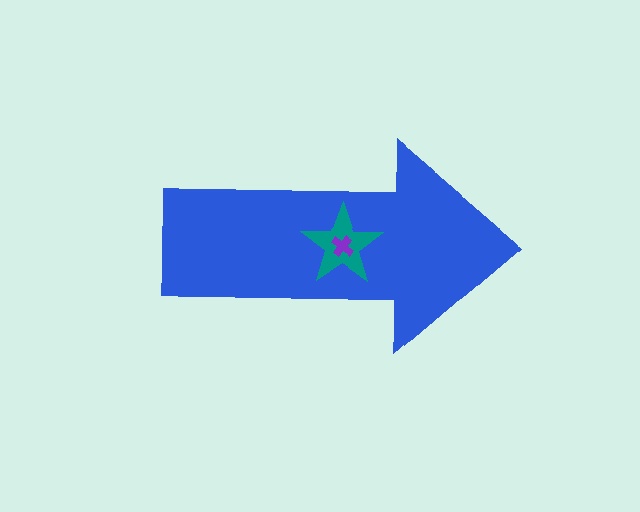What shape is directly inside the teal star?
The purple cross.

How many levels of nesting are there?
3.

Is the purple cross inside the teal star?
Yes.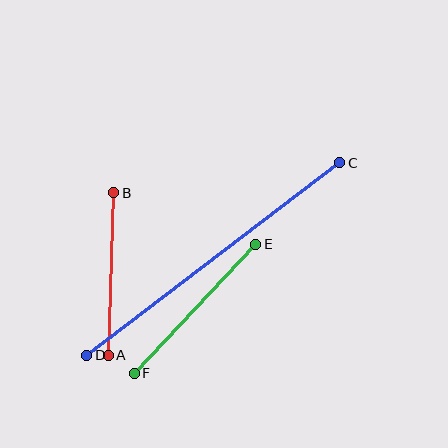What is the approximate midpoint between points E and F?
The midpoint is at approximately (195, 309) pixels.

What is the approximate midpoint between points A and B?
The midpoint is at approximately (111, 274) pixels.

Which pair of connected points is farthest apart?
Points C and D are farthest apart.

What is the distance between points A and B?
The distance is approximately 163 pixels.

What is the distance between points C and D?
The distance is approximately 318 pixels.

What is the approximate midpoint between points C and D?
The midpoint is at approximately (213, 259) pixels.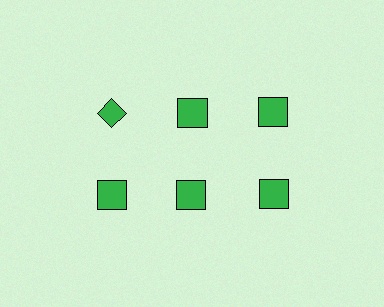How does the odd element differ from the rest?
It has a different shape: diamond instead of square.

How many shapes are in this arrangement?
There are 6 shapes arranged in a grid pattern.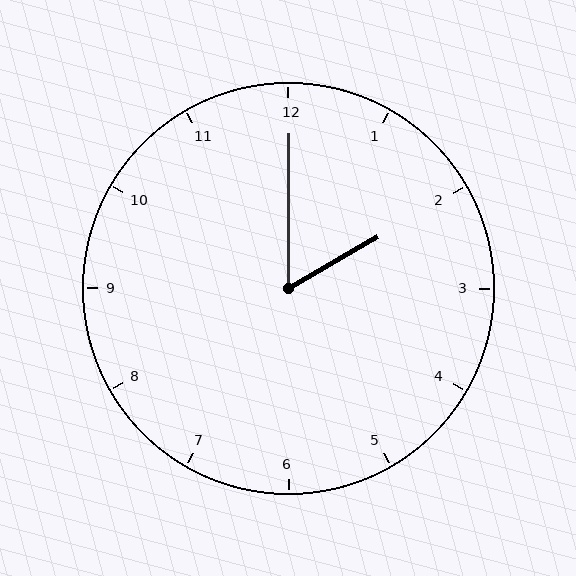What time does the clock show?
2:00.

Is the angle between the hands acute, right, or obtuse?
It is acute.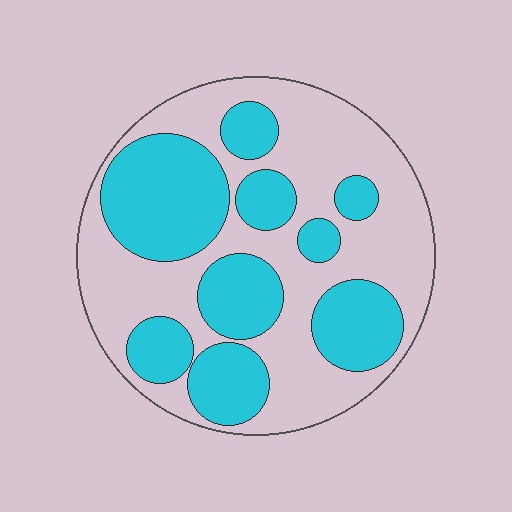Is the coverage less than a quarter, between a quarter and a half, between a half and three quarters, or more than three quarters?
Between a quarter and a half.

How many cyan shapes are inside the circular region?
9.